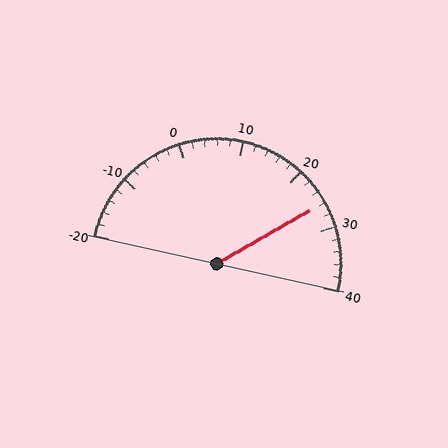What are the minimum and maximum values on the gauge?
The gauge ranges from -20 to 40.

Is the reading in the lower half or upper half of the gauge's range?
The reading is in the upper half of the range (-20 to 40).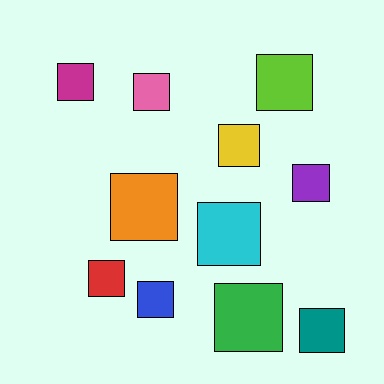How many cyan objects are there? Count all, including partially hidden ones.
There is 1 cyan object.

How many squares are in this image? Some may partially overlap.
There are 11 squares.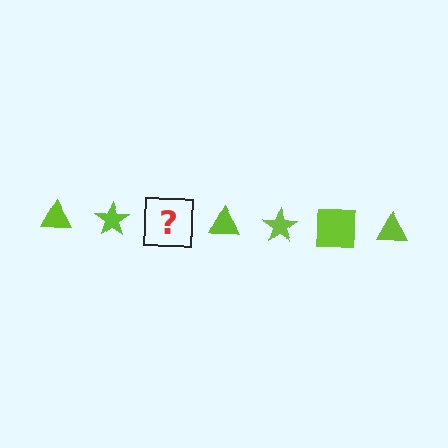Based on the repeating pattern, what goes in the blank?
The blank should be a lime square.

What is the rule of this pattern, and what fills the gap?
The rule is that the pattern cycles through triangle, star, square shapes in lime. The gap should be filled with a lime square.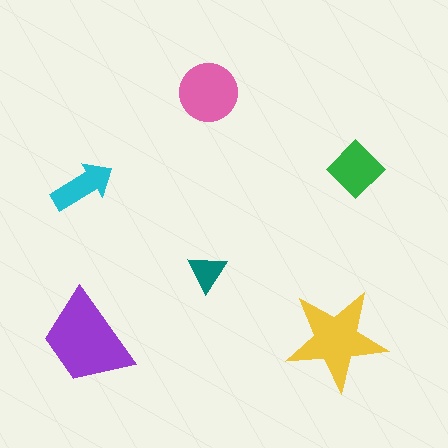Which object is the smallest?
The teal triangle.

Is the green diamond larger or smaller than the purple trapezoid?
Smaller.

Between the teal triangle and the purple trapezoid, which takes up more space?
The purple trapezoid.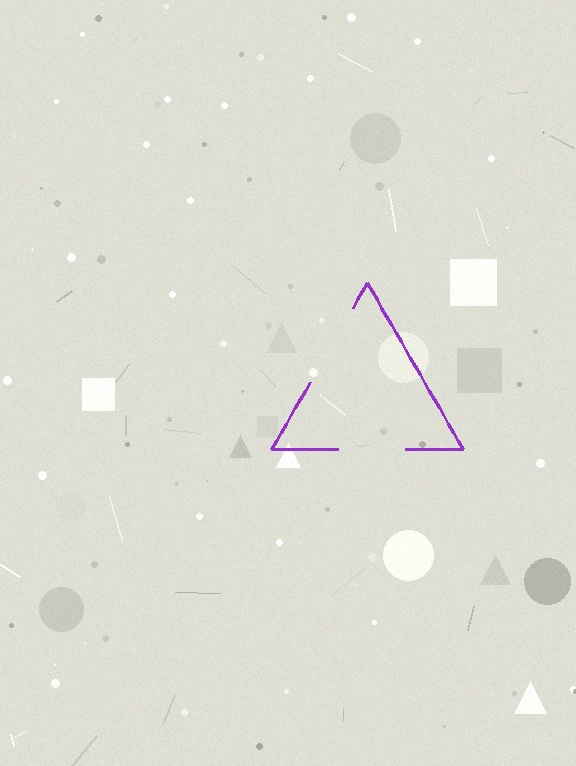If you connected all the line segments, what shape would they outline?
They would outline a triangle.